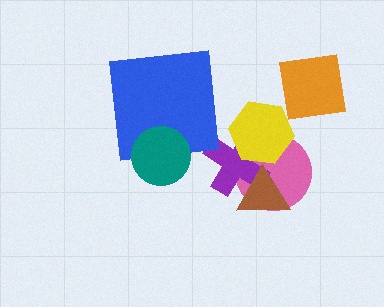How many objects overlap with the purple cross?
3 objects overlap with the purple cross.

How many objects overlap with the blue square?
1 object overlaps with the blue square.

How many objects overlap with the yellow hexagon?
2 objects overlap with the yellow hexagon.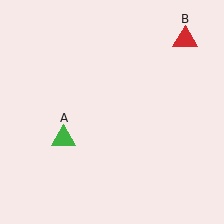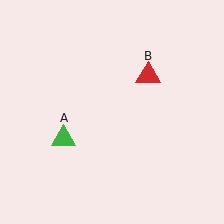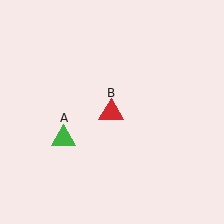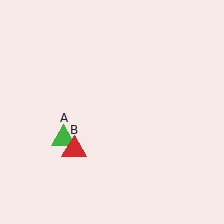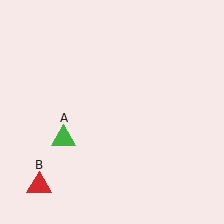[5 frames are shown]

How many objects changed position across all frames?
1 object changed position: red triangle (object B).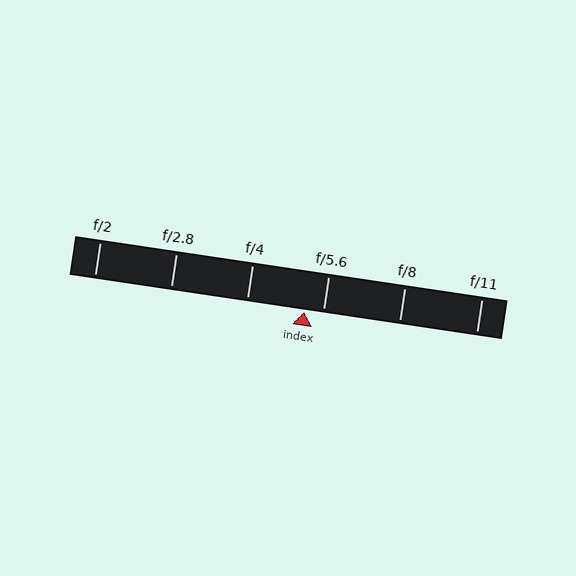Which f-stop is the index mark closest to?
The index mark is closest to f/5.6.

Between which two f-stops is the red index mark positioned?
The index mark is between f/4 and f/5.6.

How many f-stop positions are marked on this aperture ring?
There are 6 f-stop positions marked.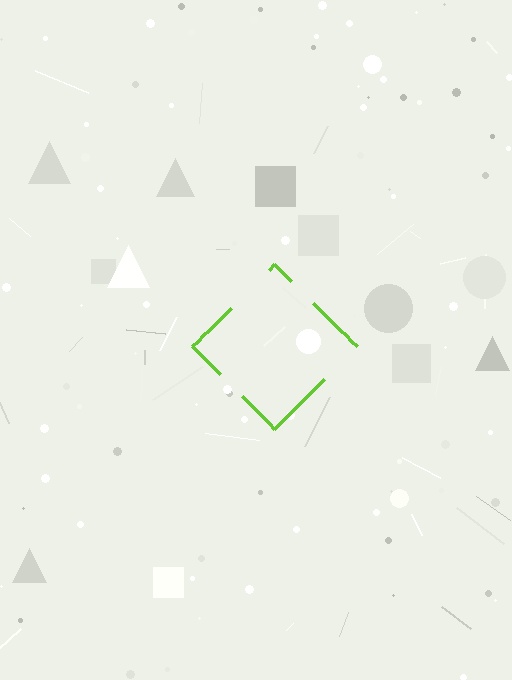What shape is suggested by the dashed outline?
The dashed outline suggests a diamond.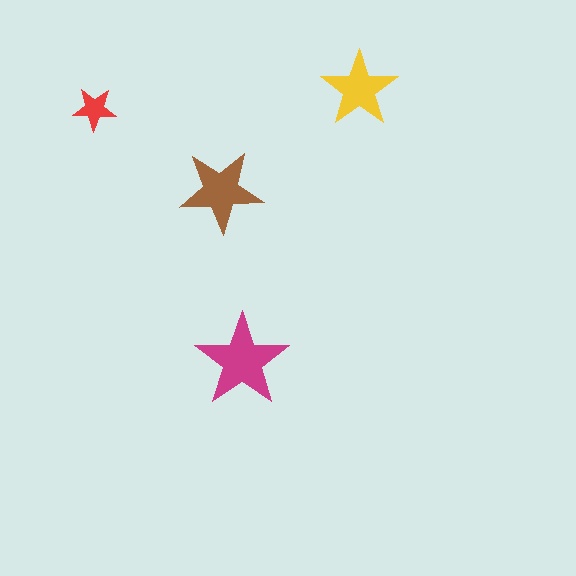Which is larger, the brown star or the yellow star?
The brown one.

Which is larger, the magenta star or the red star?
The magenta one.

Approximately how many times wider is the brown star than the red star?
About 2 times wider.